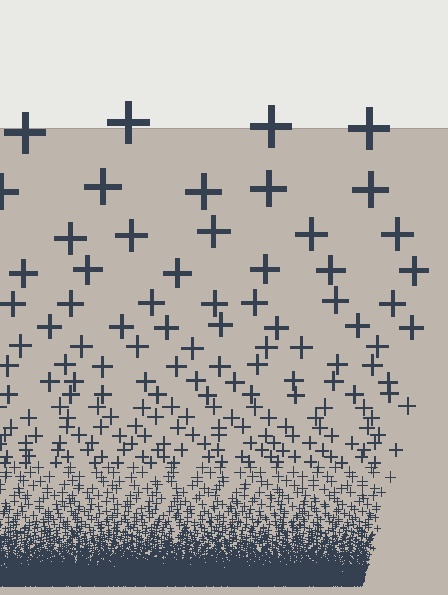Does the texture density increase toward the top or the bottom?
Density increases toward the bottom.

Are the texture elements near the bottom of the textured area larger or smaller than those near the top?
Smaller. The gradient is inverted — elements near the bottom are smaller and denser.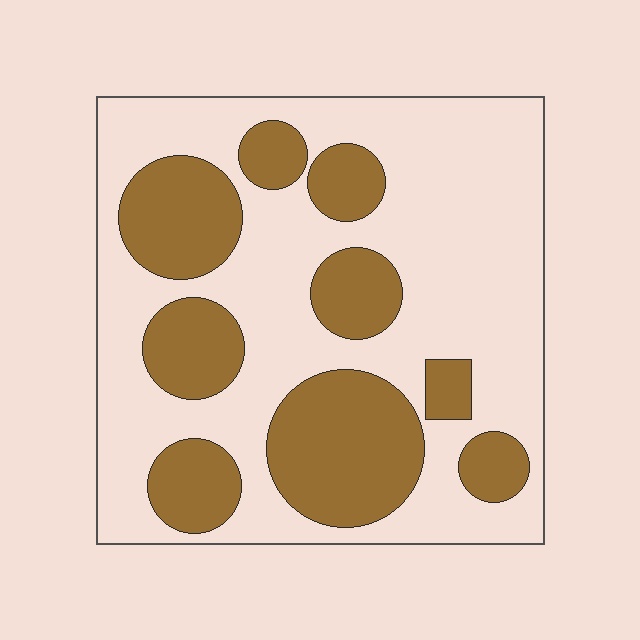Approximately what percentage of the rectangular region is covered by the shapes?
Approximately 35%.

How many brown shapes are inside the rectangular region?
9.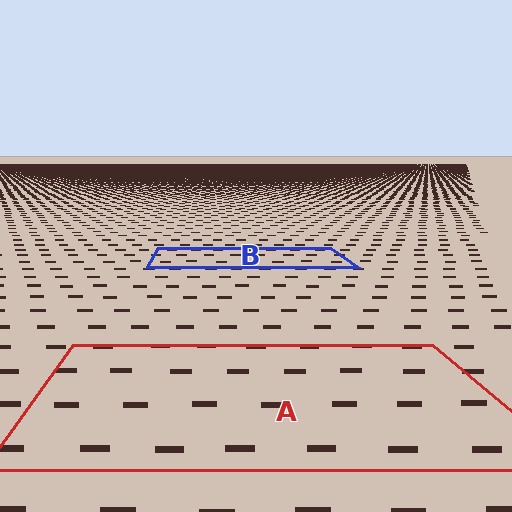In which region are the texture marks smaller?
The texture marks are smaller in region B, because it is farther away.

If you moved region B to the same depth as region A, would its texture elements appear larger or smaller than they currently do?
They would appear larger. At a closer depth, the same texture elements are projected at a bigger on-screen size.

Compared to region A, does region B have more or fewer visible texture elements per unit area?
Region B has more texture elements per unit area — they are packed more densely because it is farther away.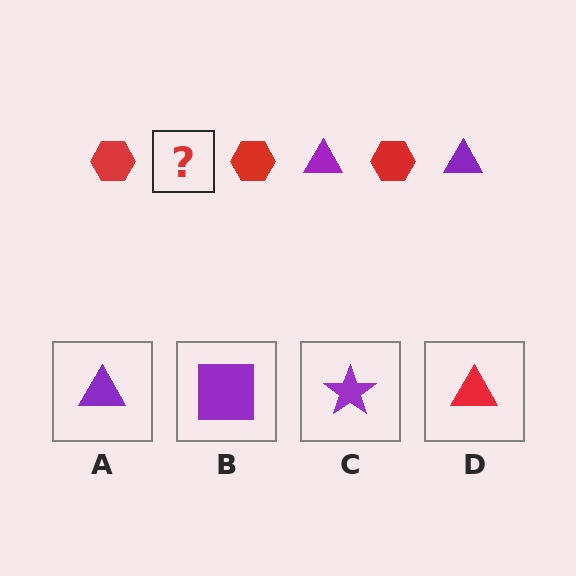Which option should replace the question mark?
Option A.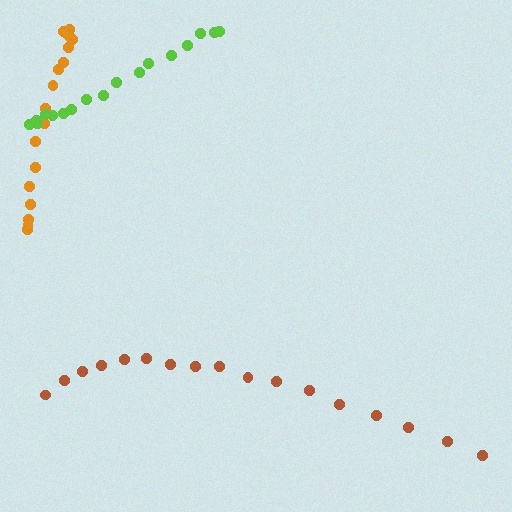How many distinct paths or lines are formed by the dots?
There are 3 distinct paths.